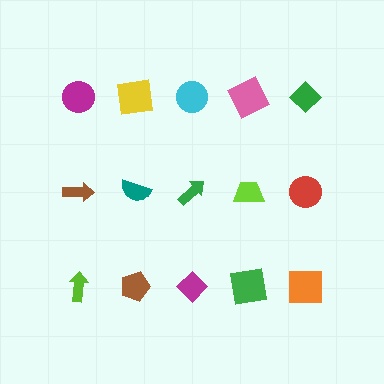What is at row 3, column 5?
An orange square.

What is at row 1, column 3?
A cyan circle.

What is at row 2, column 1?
A brown arrow.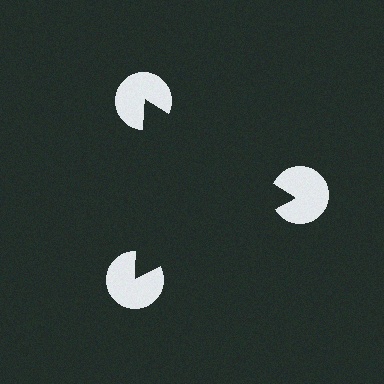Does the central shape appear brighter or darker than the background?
It typically appears slightly darker than the background, even though no actual brightness change is drawn.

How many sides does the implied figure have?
3 sides.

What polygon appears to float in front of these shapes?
An illusory triangle — its edges are inferred from the aligned wedge cuts in the pac-man discs, not physically drawn.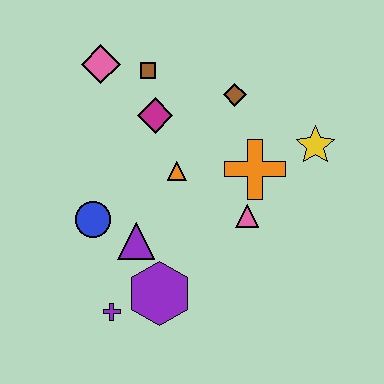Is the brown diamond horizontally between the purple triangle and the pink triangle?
Yes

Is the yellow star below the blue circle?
No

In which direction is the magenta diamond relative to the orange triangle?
The magenta diamond is above the orange triangle.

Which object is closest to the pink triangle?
The orange cross is closest to the pink triangle.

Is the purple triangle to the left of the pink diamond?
No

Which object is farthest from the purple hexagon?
The pink diamond is farthest from the purple hexagon.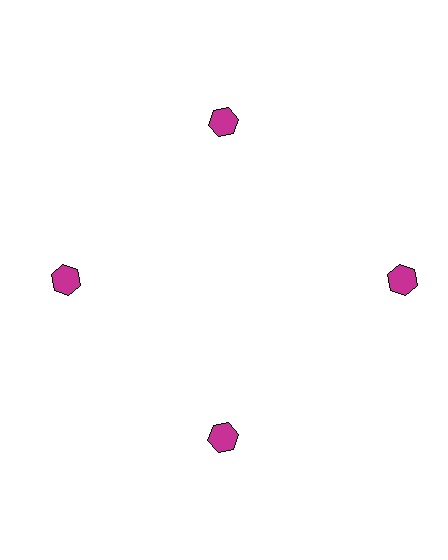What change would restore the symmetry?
The symmetry would be restored by moving it inward, back onto the ring so that all 4 hexagons sit at equal angles and equal distance from the center.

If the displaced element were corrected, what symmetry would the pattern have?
It would have 4-fold rotational symmetry — the pattern would map onto itself every 90 degrees.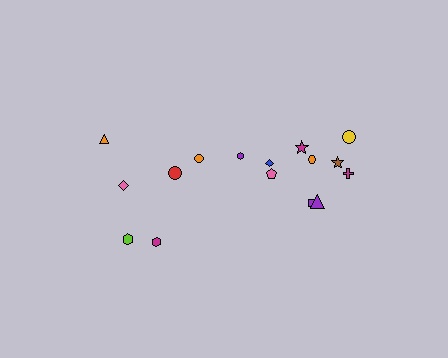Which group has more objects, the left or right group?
The right group.